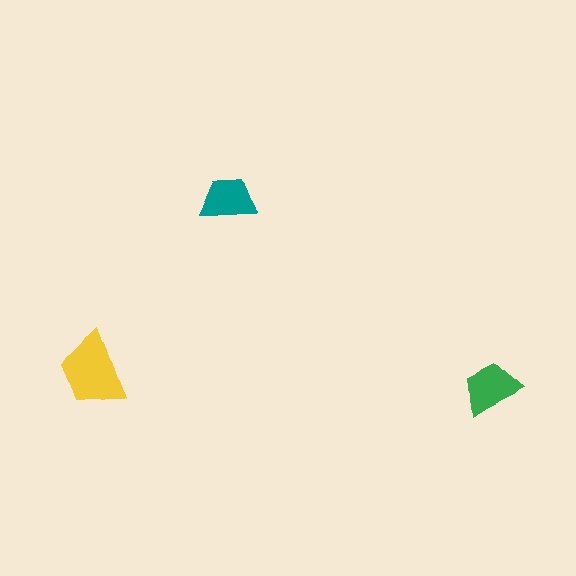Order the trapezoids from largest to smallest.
the yellow one, the green one, the teal one.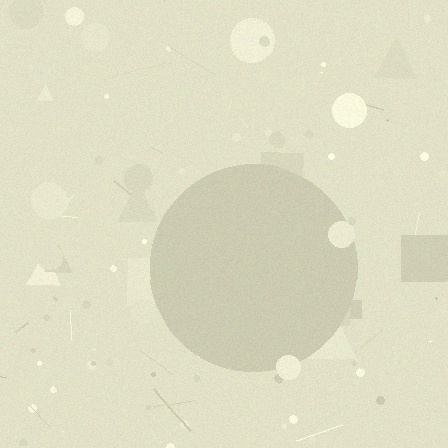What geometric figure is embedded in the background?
A circle is embedded in the background.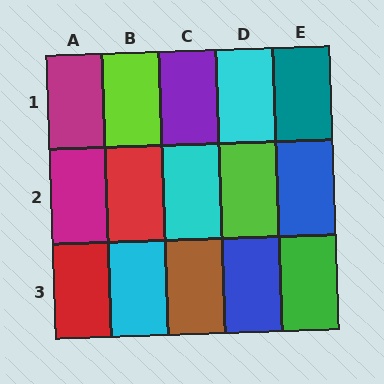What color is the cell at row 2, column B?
Red.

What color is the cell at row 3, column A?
Red.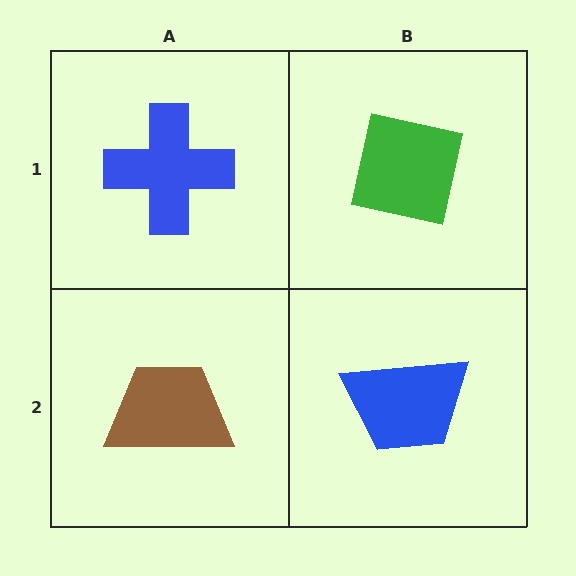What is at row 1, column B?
A green square.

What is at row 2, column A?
A brown trapezoid.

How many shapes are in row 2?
2 shapes.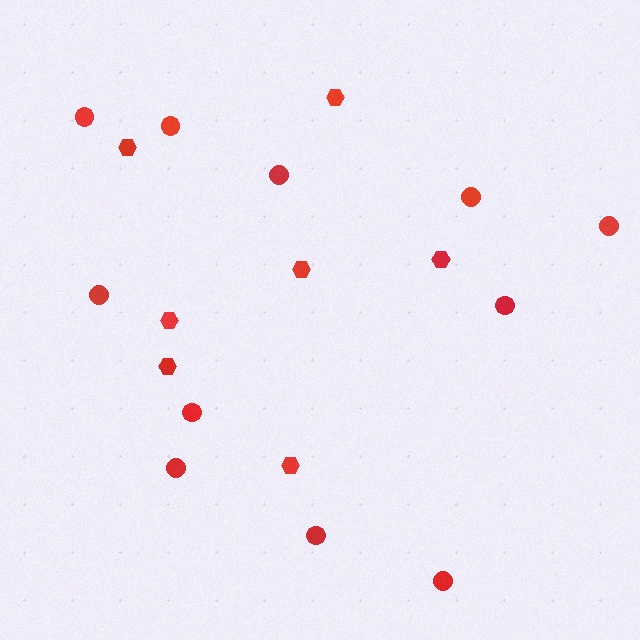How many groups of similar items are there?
There are 2 groups: one group of circles (11) and one group of hexagons (7).